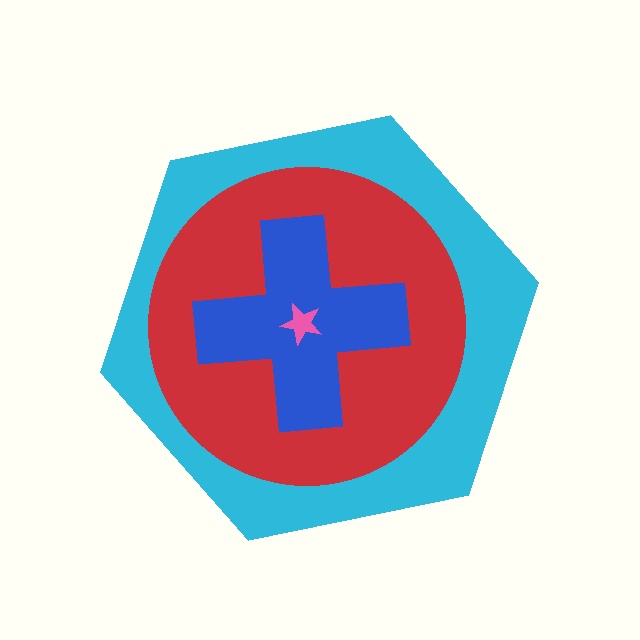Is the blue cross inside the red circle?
Yes.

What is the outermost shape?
The cyan hexagon.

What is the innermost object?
The pink star.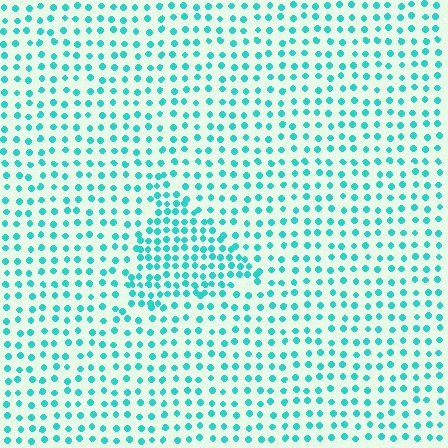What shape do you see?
I see a triangle.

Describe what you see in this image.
The image contains small cyan elements arranged at two different densities. A triangle-shaped region is visible where the elements are more densely packed than the surrounding area.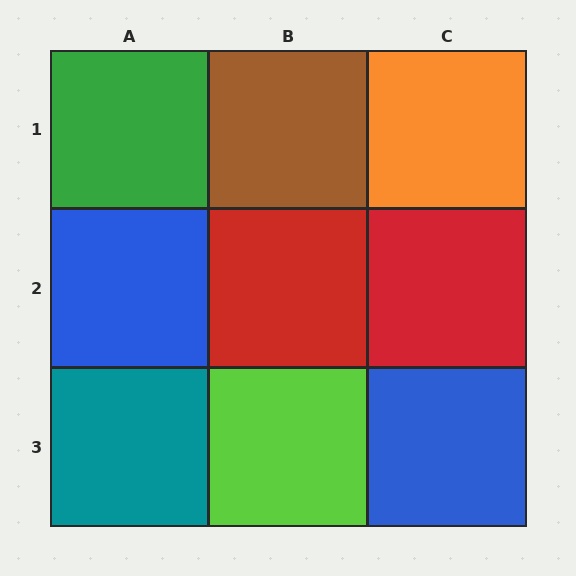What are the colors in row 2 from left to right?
Blue, red, red.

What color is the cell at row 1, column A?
Green.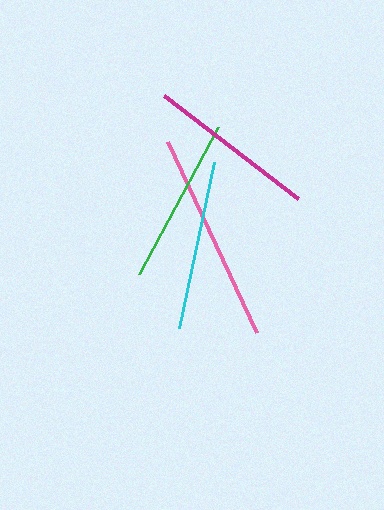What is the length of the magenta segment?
The magenta segment is approximately 169 pixels long.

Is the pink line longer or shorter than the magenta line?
The pink line is longer than the magenta line.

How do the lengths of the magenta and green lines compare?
The magenta and green lines are approximately the same length.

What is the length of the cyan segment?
The cyan segment is approximately 170 pixels long.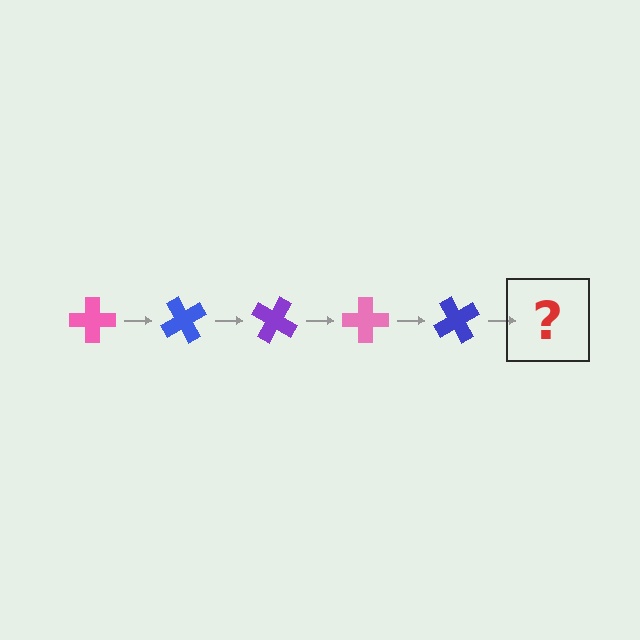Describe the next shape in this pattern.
It should be a purple cross, rotated 300 degrees from the start.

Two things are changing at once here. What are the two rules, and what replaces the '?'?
The two rules are that it rotates 60 degrees each step and the color cycles through pink, blue, and purple. The '?' should be a purple cross, rotated 300 degrees from the start.